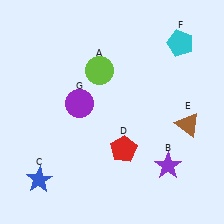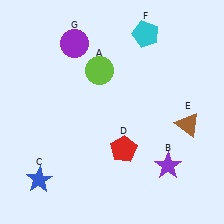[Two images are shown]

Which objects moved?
The objects that moved are: the cyan pentagon (F), the purple circle (G).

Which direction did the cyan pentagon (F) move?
The cyan pentagon (F) moved left.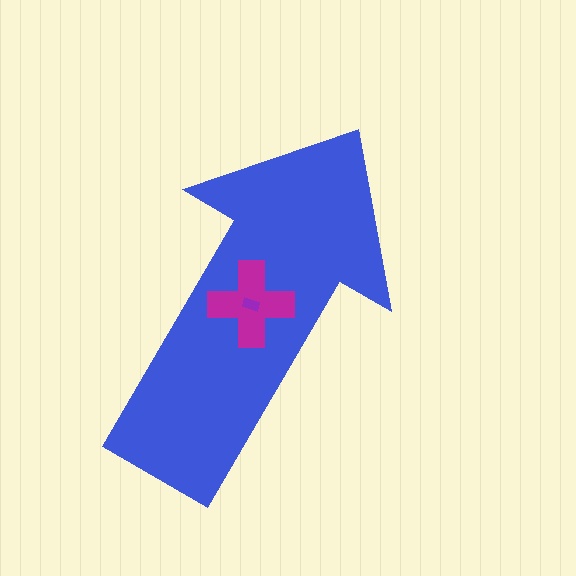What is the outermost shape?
The blue arrow.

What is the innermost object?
The purple rectangle.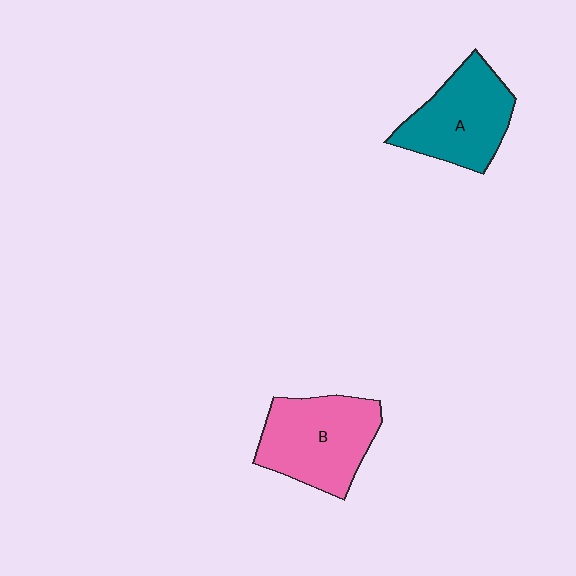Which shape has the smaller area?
Shape A (teal).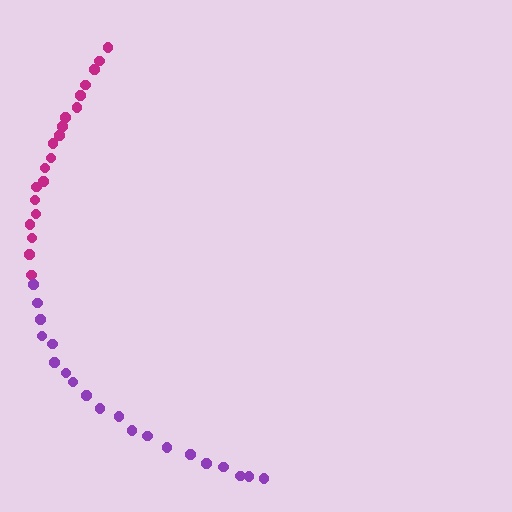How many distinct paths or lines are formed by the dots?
There are 2 distinct paths.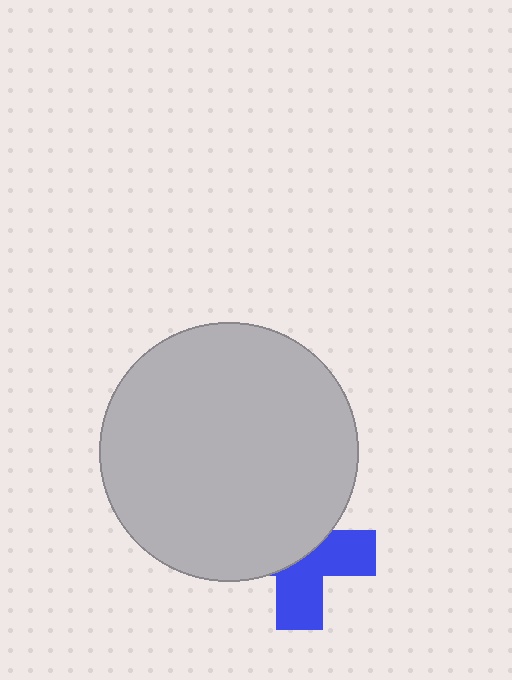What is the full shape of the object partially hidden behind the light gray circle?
The partially hidden object is a blue cross.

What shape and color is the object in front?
The object in front is a light gray circle.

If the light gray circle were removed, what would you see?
You would see the complete blue cross.